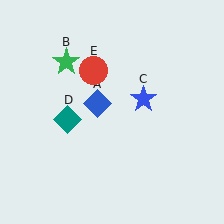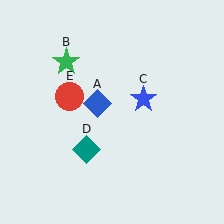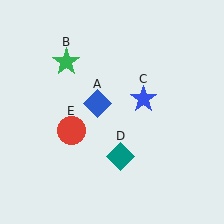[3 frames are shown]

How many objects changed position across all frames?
2 objects changed position: teal diamond (object D), red circle (object E).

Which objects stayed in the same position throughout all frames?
Blue diamond (object A) and green star (object B) and blue star (object C) remained stationary.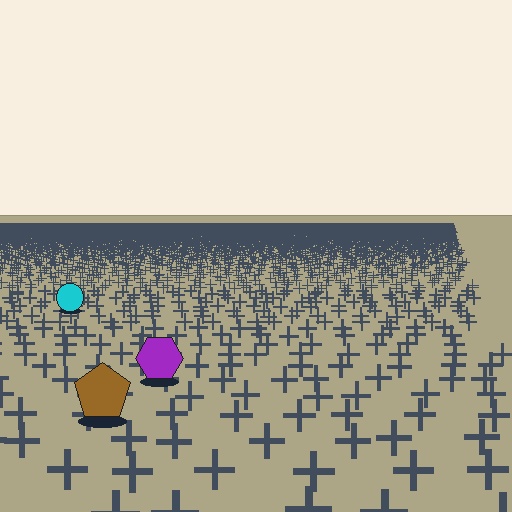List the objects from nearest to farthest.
From nearest to farthest: the brown pentagon, the purple hexagon, the cyan circle.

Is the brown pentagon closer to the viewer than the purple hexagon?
Yes. The brown pentagon is closer — you can tell from the texture gradient: the ground texture is coarser near it.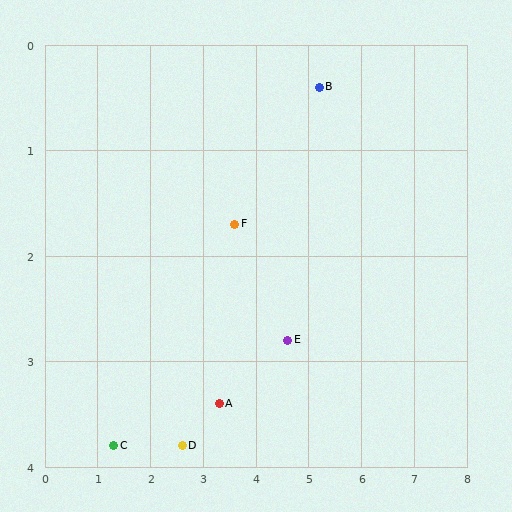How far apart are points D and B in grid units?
Points D and B are about 4.3 grid units apart.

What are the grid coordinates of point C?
Point C is at approximately (1.3, 3.8).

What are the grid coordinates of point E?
Point E is at approximately (4.6, 2.8).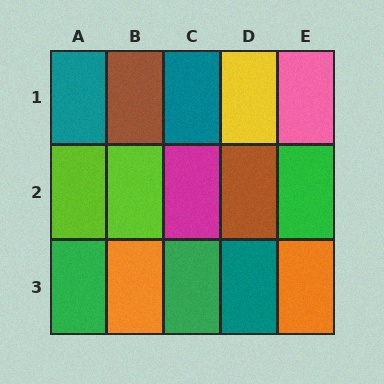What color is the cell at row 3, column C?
Green.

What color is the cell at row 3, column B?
Orange.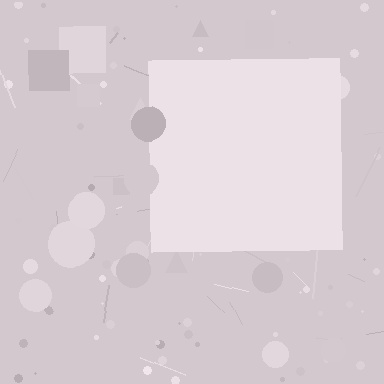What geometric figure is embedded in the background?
A square is embedded in the background.